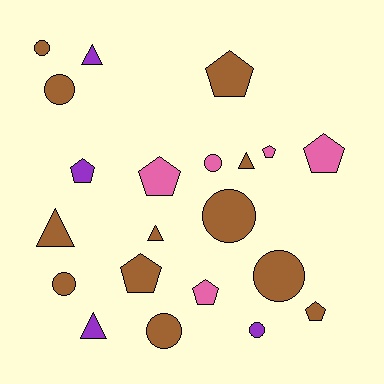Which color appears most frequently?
Brown, with 12 objects.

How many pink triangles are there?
There are no pink triangles.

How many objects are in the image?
There are 21 objects.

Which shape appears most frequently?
Circle, with 8 objects.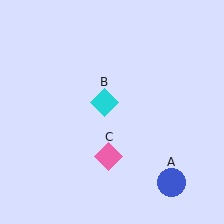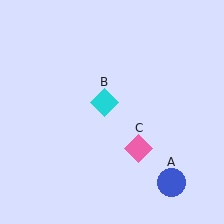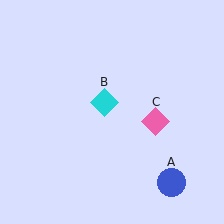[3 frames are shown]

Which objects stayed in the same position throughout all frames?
Blue circle (object A) and cyan diamond (object B) remained stationary.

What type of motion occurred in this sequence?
The pink diamond (object C) rotated counterclockwise around the center of the scene.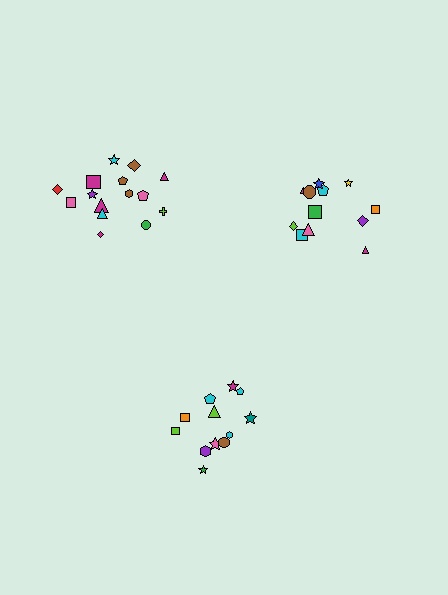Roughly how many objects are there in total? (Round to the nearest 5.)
Roughly 40 objects in total.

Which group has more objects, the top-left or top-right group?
The top-left group.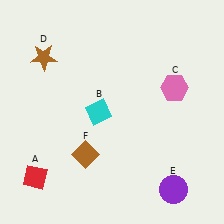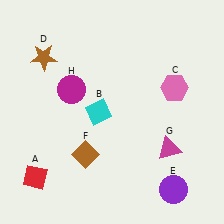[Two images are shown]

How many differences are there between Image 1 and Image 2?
There are 2 differences between the two images.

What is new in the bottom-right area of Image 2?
A magenta triangle (G) was added in the bottom-right area of Image 2.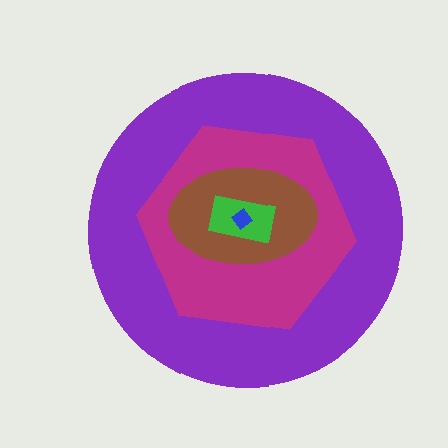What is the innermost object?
The blue diamond.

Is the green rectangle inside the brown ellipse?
Yes.